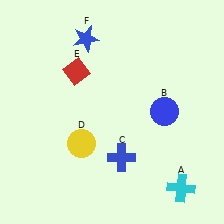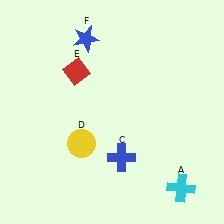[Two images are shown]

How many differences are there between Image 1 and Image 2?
There is 1 difference between the two images.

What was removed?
The blue circle (B) was removed in Image 2.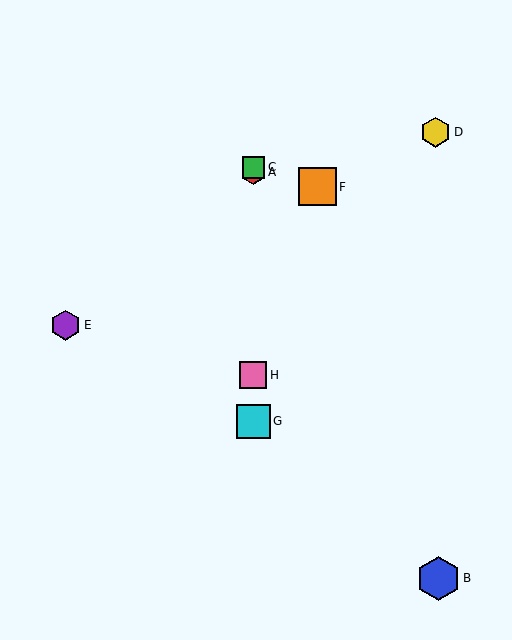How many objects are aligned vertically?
4 objects (A, C, G, H) are aligned vertically.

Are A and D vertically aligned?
No, A is at x≈253 and D is at x≈436.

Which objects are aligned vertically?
Objects A, C, G, H are aligned vertically.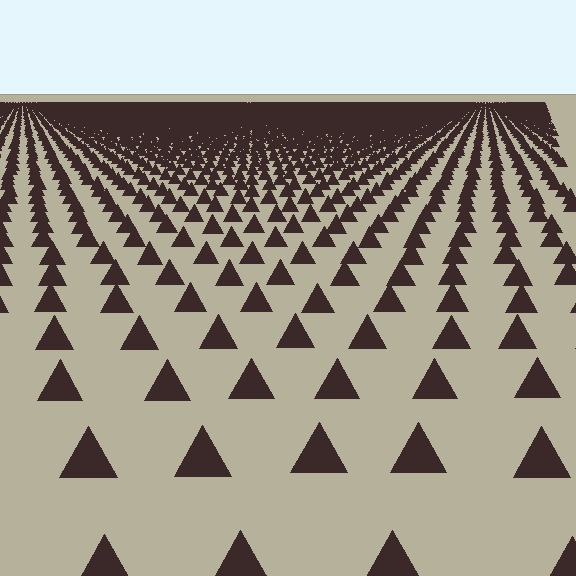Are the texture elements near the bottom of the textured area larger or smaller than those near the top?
Larger. Near the bottom, elements are closer to the viewer and appear at a bigger on-screen size.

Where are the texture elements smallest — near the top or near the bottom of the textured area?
Near the top.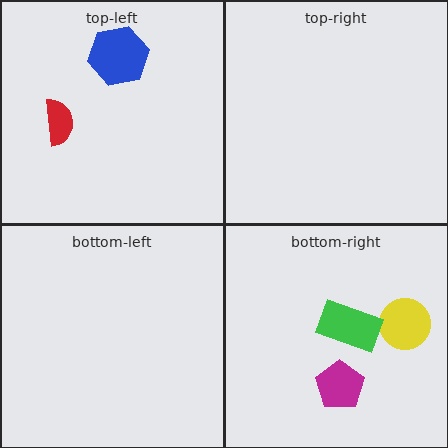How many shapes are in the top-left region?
2.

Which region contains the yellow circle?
The bottom-right region.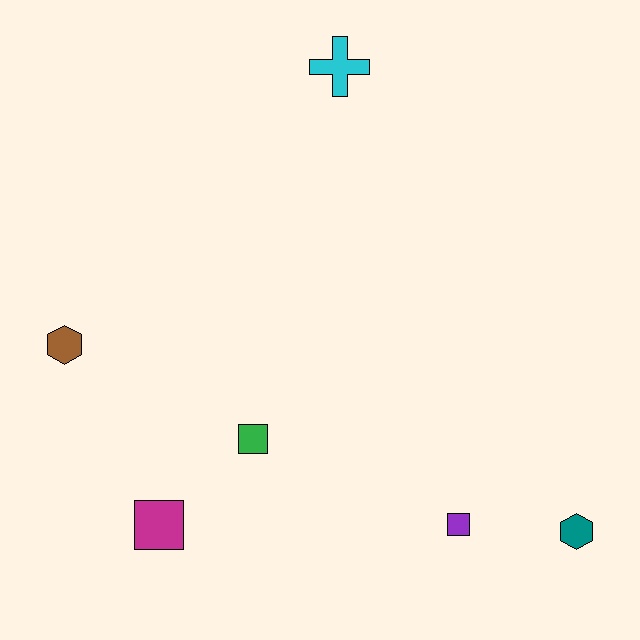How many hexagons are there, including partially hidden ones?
There are 2 hexagons.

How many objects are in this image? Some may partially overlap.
There are 6 objects.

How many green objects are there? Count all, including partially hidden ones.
There is 1 green object.